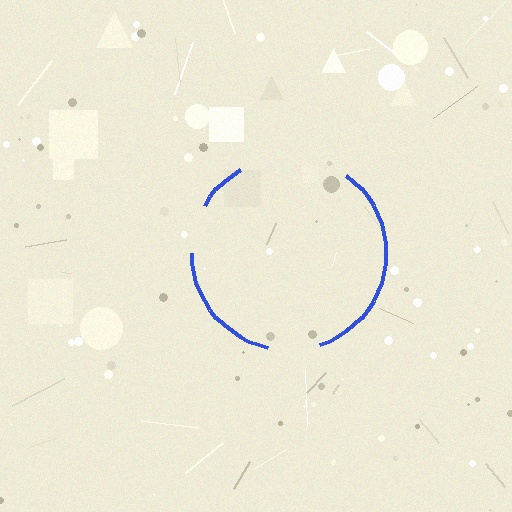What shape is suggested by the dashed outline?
The dashed outline suggests a circle.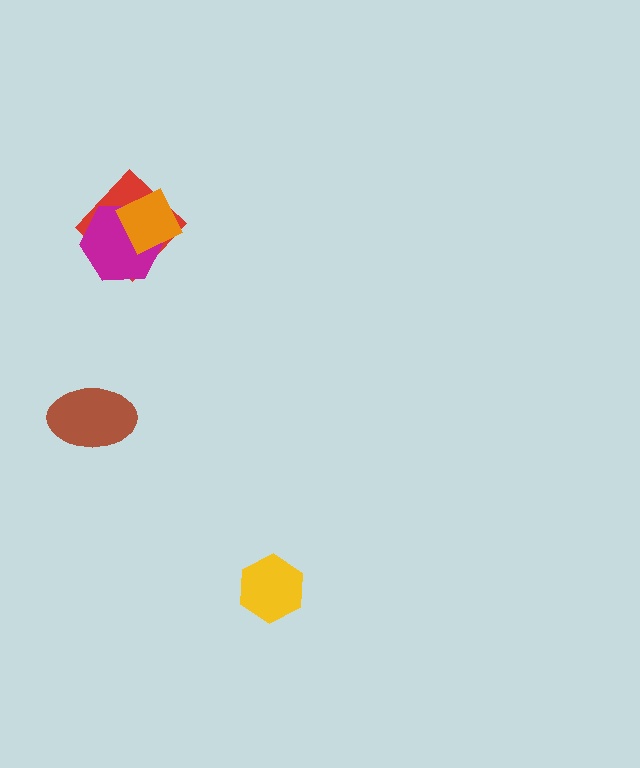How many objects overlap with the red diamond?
2 objects overlap with the red diamond.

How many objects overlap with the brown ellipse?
0 objects overlap with the brown ellipse.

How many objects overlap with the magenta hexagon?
2 objects overlap with the magenta hexagon.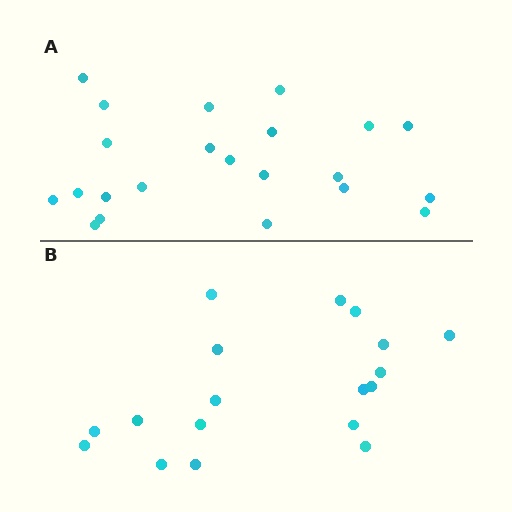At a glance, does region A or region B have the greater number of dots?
Region A (the top region) has more dots.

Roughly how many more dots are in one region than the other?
Region A has about 4 more dots than region B.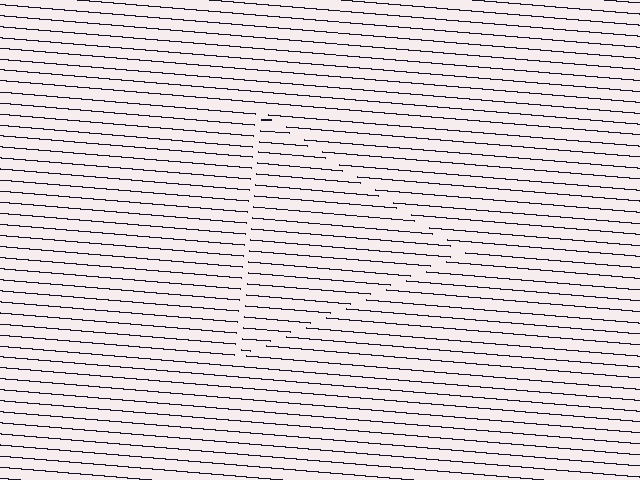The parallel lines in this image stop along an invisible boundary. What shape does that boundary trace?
An illusory triangle. The interior of the shape contains the same grating, shifted by half a period — the contour is defined by the phase discontinuity where line-ends from the inner and outer gratings abut.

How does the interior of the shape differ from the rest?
The interior of the shape contains the same grating, shifted by half a period — the contour is defined by the phase discontinuity where line-ends from the inner and outer gratings abut.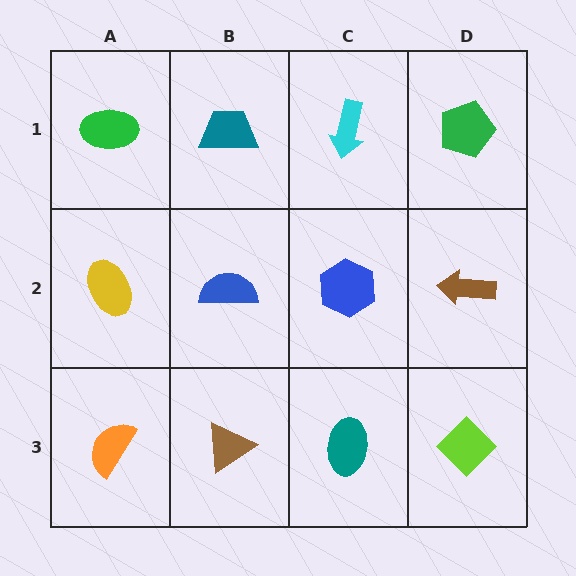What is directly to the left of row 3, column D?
A teal ellipse.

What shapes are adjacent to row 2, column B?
A teal trapezoid (row 1, column B), a brown triangle (row 3, column B), a yellow ellipse (row 2, column A), a blue hexagon (row 2, column C).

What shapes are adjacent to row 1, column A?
A yellow ellipse (row 2, column A), a teal trapezoid (row 1, column B).